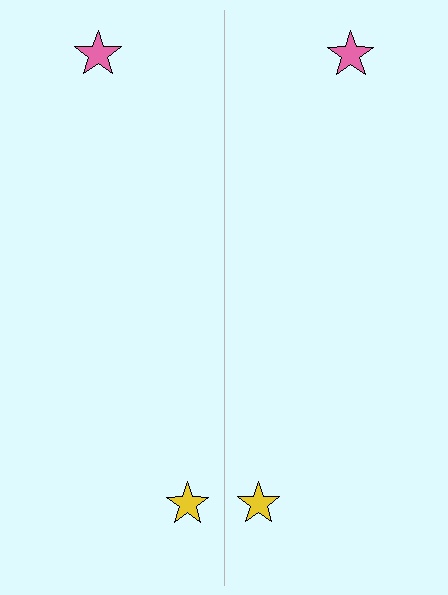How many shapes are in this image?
There are 4 shapes in this image.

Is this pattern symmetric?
Yes, this pattern has bilateral (reflection) symmetry.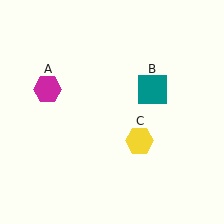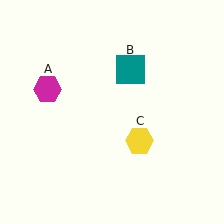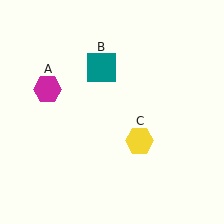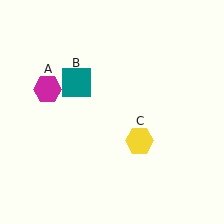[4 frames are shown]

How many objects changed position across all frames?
1 object changed position: teal square (object B).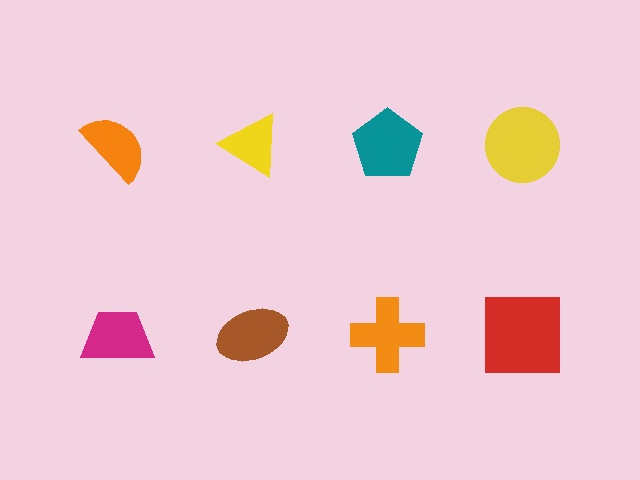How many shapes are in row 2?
4 shapes.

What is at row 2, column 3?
An orange cross.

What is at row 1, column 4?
A yellow circle.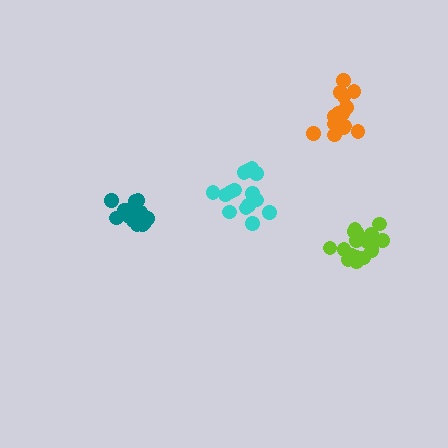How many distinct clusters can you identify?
There are 4 distinct clusters.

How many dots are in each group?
Group 1: 17 dots, Group 2: 15 dots, Group 3: 20 dots, Group 4: 15 dots (67 total).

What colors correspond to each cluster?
The clusters are colored: teal, cyan, lime, orange.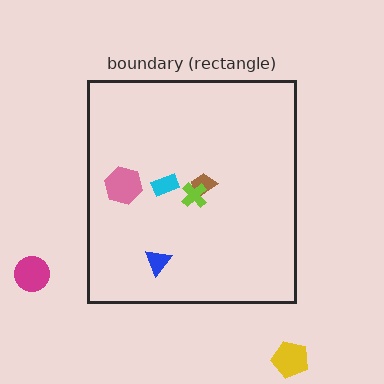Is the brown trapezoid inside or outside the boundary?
Inside.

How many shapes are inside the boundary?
5 inside, 2 outside.